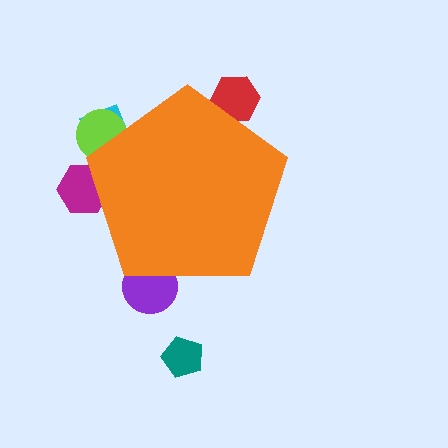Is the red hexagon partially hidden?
Yes, the red hexagon is partially hidden behind the orange pentagon.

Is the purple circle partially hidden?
Yes, the purple circle is partially hidden behind the orange pentagon.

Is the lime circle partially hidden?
Yes, the lime circle is partially hidden behind the orange pentagon.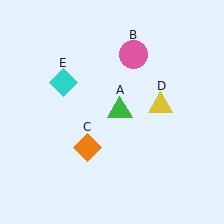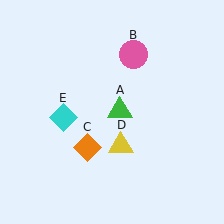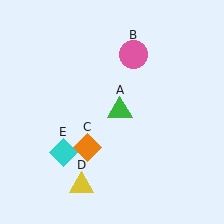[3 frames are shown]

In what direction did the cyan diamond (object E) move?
The cyan diamond (object E) moved down.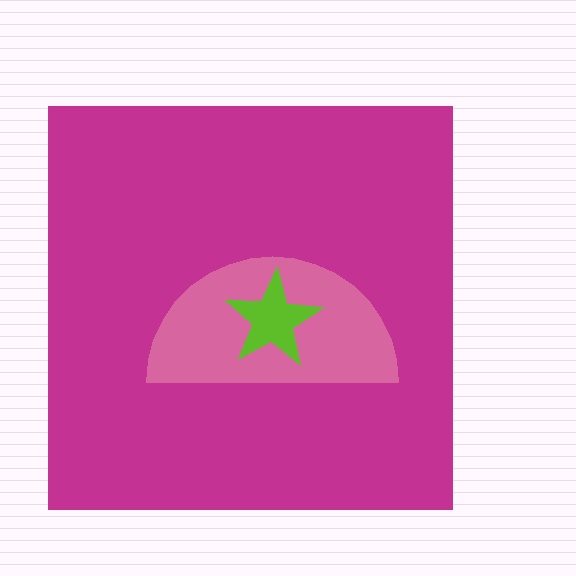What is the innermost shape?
The lime star.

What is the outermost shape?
The magenta square.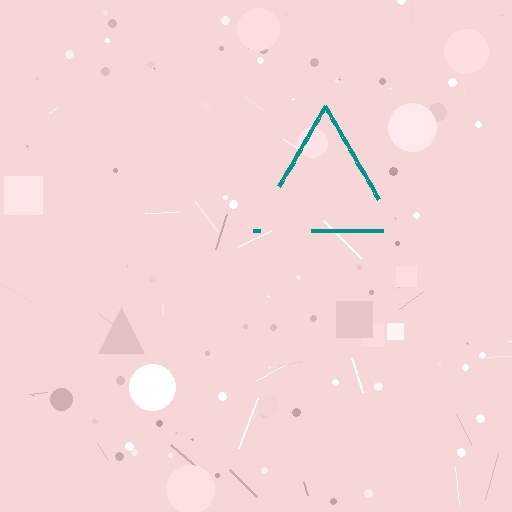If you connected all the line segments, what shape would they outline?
They would outline a triangle.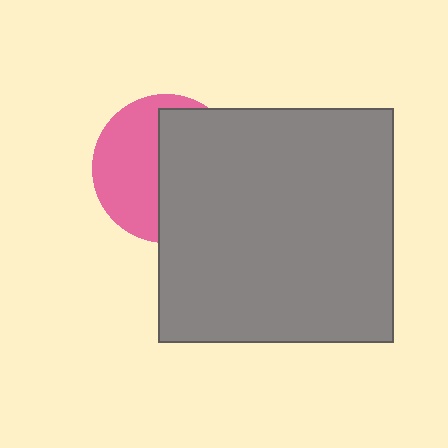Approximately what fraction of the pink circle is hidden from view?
Roughly 54% of the pink circle is hidden behind the gray square.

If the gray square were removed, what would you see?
You would see the complete pink circle.